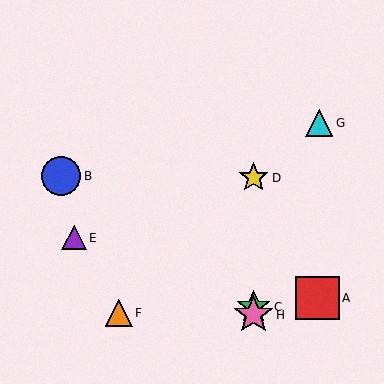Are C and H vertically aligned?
Yes, both are at x≈254.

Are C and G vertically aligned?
No, C is at x≈254 and G is at x≈319.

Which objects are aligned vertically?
Objects C, D, H are aligned vertically.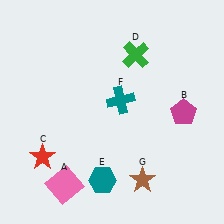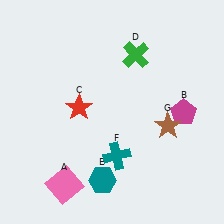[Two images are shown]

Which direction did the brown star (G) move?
The brown star (G) moved up.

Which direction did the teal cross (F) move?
The teal cross (F) moved down.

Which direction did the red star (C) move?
The red star (C) moved up.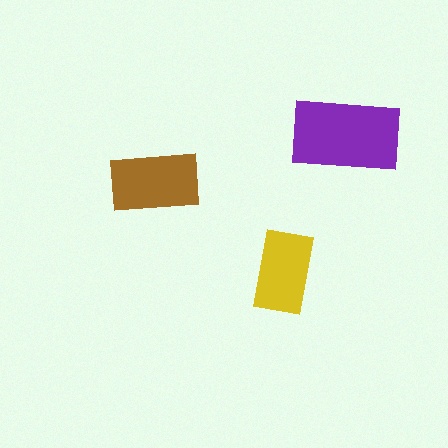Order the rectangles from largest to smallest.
the purple one, the brown one, the yellow one.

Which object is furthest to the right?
The purple rectangle is rightmost.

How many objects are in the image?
There are 3 objects in the image.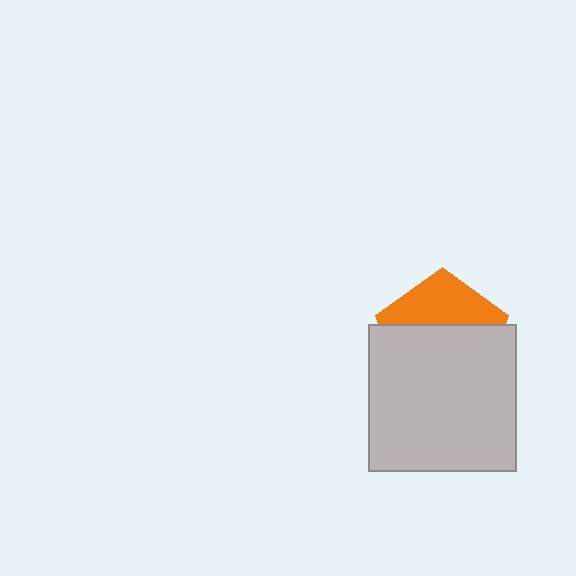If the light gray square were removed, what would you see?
You would see the complete orange pentagon.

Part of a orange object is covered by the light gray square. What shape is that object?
It is a pentagon.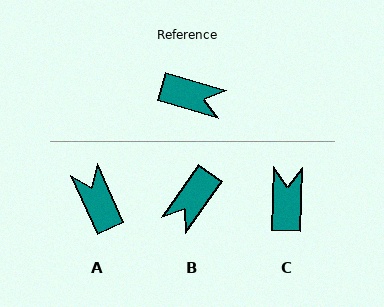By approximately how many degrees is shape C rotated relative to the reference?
Approximately 104 degrees counter-clockwise.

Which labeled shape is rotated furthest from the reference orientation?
A, about 130 degrees away.